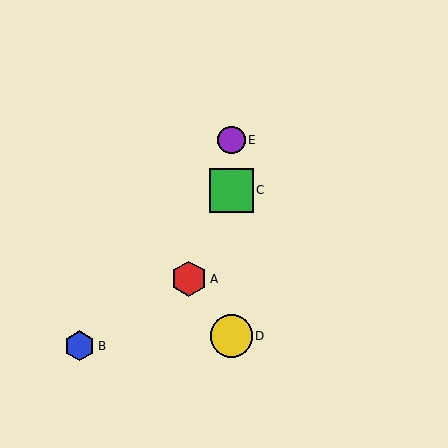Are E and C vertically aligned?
Yes, both are at x≈231.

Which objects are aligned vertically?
Objects C, D, E are aligned vertically.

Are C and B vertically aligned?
No, C is at x≈231 and B is at x≈80.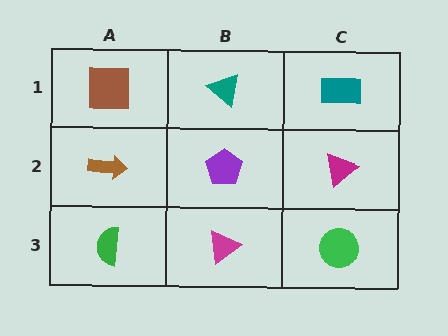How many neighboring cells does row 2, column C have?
3.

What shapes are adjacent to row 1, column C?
A magenta triangle (row 2, column C), a teal triangle (row 1, column B).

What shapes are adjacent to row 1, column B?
A purple pentagon (row 2, column B), a brown square (row 1, column A), a teal rectangle (row 1, column C).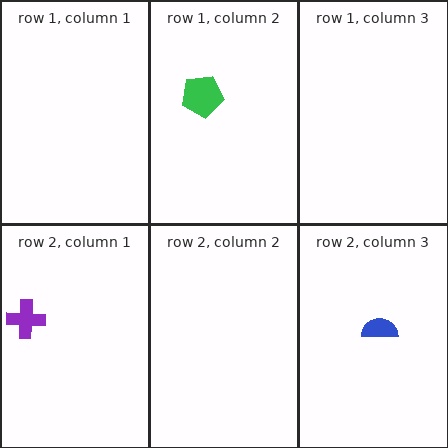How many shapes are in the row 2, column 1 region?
1.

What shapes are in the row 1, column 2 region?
The green pentagon.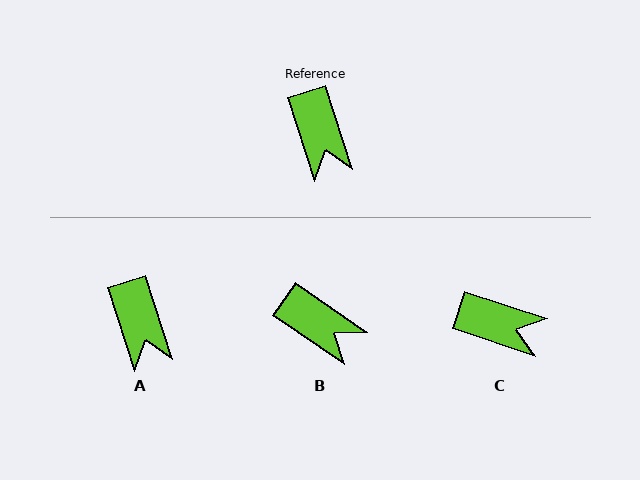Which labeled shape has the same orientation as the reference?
A.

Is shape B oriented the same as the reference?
No, it is off by about 38 degrees.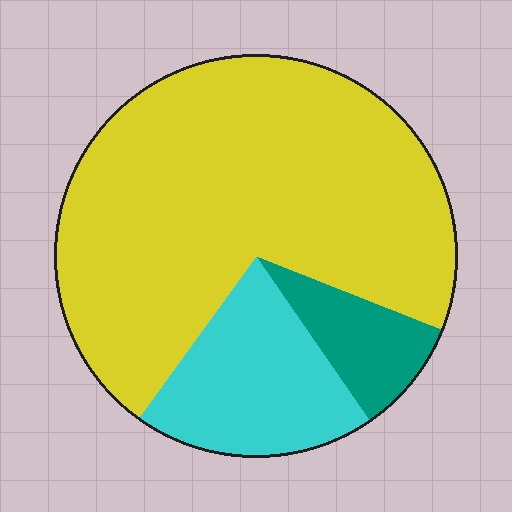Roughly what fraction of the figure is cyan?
Cyan covers about 20% of the figure.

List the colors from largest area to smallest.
From largest to smallest: yellow, cyan, teal.